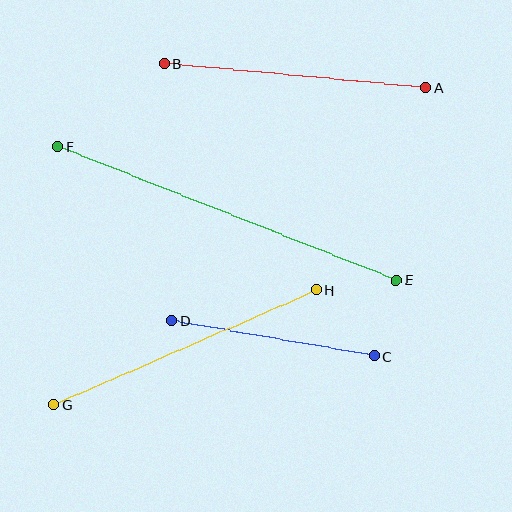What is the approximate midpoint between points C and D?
The midpoint is at approximately (273, 338) pixels.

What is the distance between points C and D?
The distance is approximately 206 pixels.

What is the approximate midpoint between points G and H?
The midpoint is at approximately (185, 347) pixels.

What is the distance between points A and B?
The distance is approximately 263 pixels.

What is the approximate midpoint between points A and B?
The midpoint is at approximately (295, 76) pixels.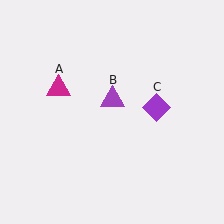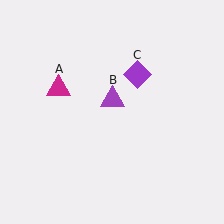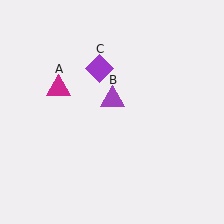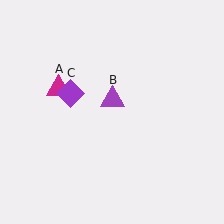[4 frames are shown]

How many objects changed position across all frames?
1 object changed position: purple diamond (object C).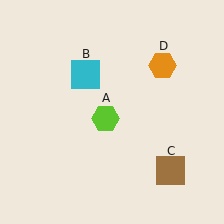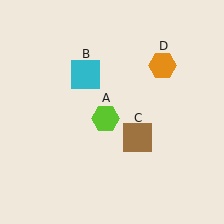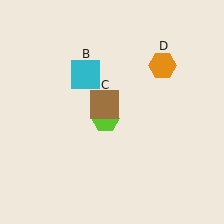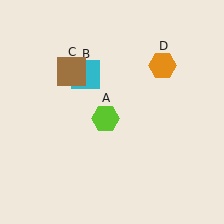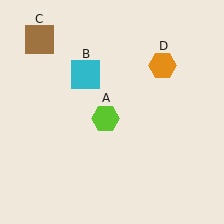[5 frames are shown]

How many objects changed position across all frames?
1 object changed position: brown square (object C).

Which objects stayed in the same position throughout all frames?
Lime hexagon (object A) and cyan square (object B) and orange hexagon (object D) remained stationary.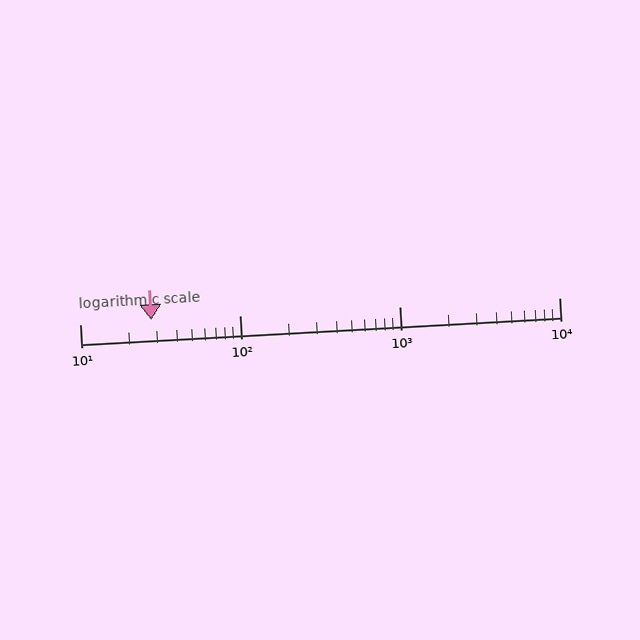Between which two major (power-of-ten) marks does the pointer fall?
The pointer is between 10 and 100.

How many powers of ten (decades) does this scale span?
The scale spans 3 decades, from 10 to 10000.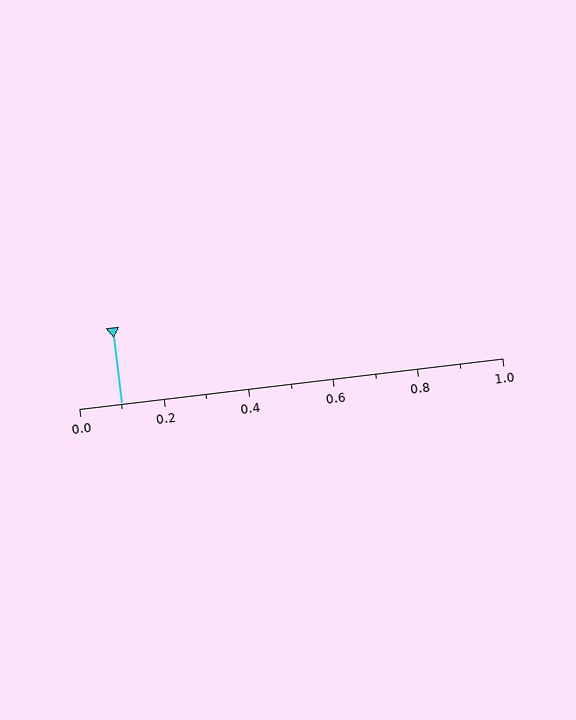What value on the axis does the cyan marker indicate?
The marker indicates approximately 0.1.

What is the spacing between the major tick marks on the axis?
The major ticks are spaced 0.2 apart.